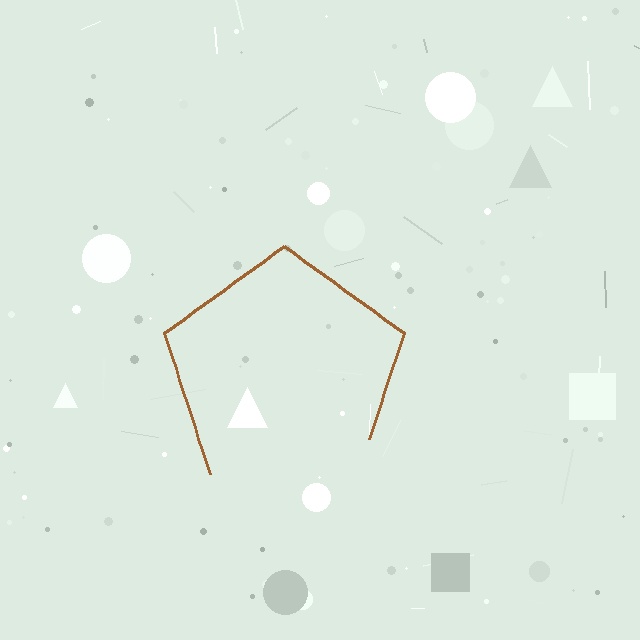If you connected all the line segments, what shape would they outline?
They would outline a pentagon.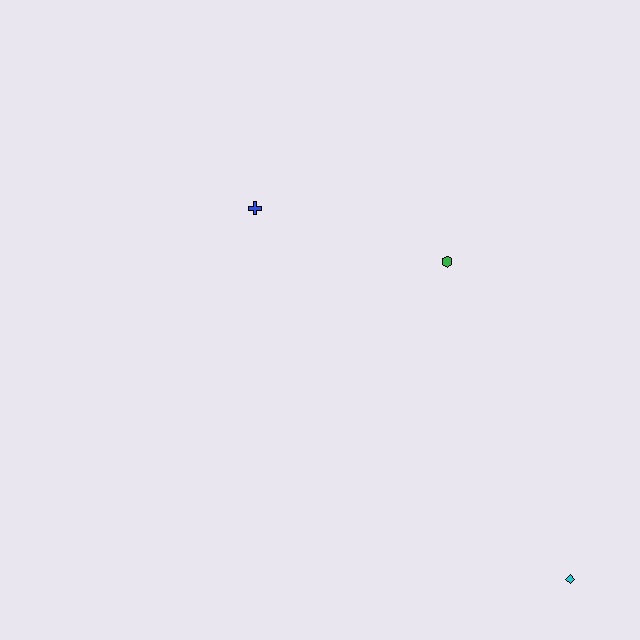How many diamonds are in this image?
There is 1 diamond.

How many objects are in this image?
There are 3 objects.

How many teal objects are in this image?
There are no teal objects.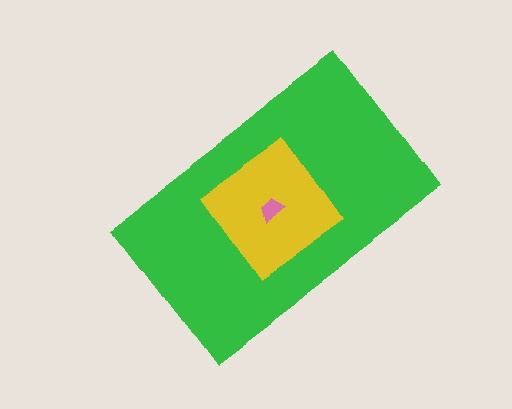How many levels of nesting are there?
3.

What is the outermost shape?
The green rectangle.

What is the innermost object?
The pink trapezoid.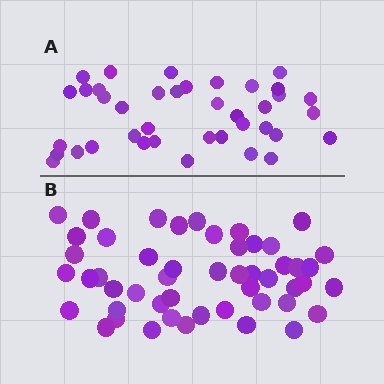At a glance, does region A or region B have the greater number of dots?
Region B (the bottom region) has more dots.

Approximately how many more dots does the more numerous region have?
Region B has roughly 12 or so more dots than region A.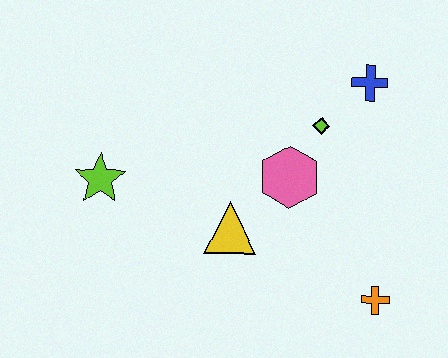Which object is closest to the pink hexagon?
The lime diamond is closest to the pink hexagon.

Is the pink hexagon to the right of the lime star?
Yes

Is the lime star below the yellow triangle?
No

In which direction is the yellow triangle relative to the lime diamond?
The yellow triangle is below the lime diamond.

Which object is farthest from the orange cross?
The lime star is farthest from the orange cross.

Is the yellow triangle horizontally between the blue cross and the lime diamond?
No